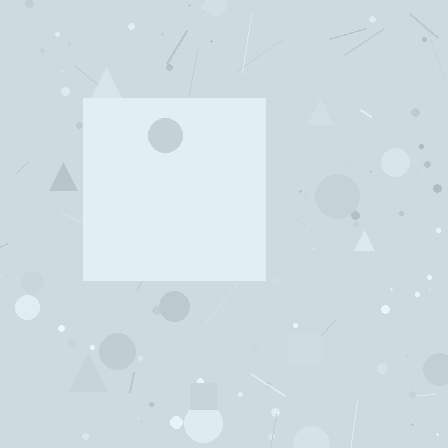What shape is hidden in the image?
A square is hidden in the image.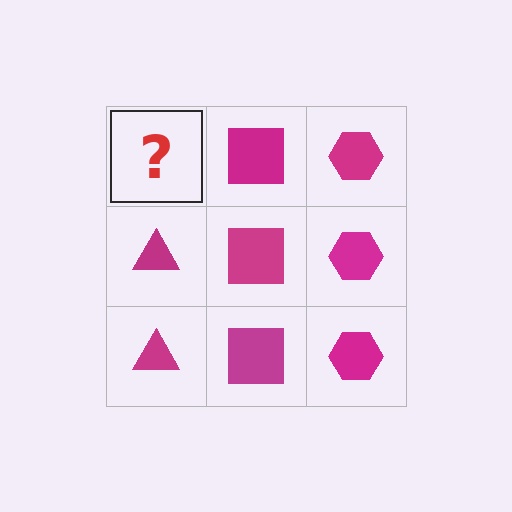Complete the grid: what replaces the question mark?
The question mark should be replaced with a magenta triangle.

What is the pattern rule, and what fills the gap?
The rule is that each column has a consistent shape. The gap should be filled with a magenta triangle.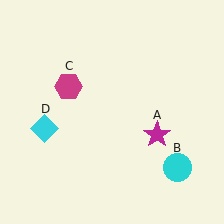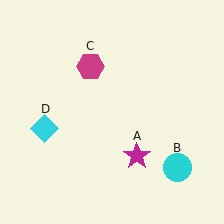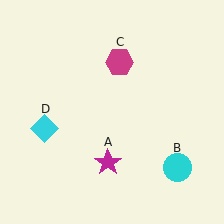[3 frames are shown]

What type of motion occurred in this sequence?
The magenta star (object A), magenta hexagon (object C) rotated clockwise around the center of the scene.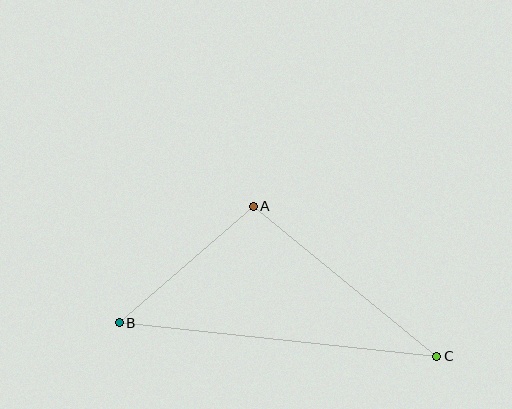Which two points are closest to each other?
Points A and B are closest to each other.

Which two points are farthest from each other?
Points B and C are farthest from each other.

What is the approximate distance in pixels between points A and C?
The distance between A and C is approximately 237 pixels.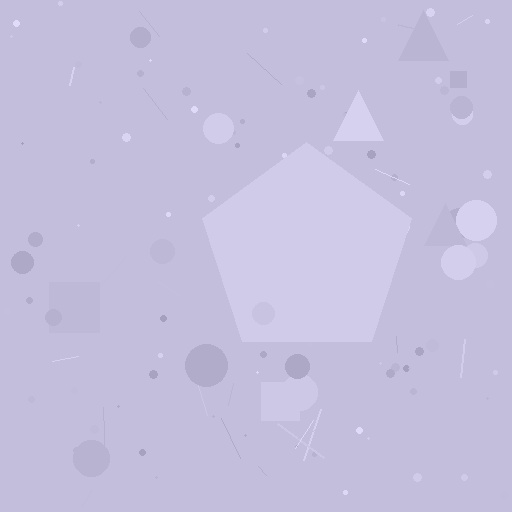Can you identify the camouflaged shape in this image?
The camouflaged shape is a pentagon.